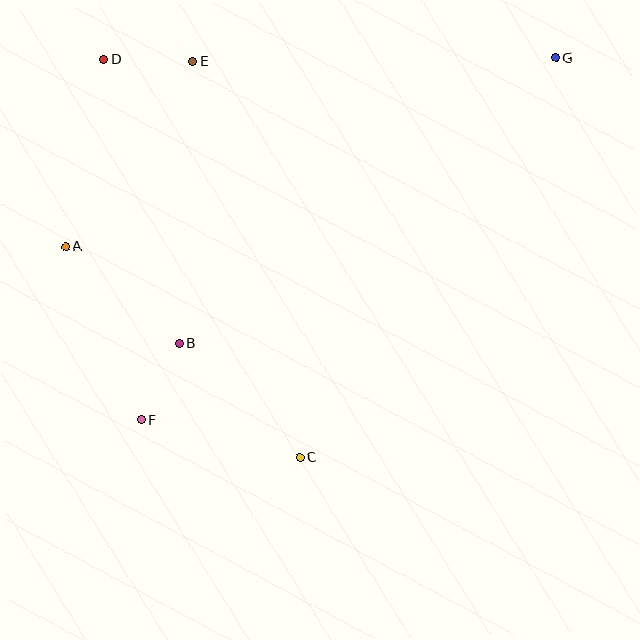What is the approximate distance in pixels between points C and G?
The distance between C and G is approximately 475 pixels.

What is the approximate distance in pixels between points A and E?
The distance between A and E is approximately 225 pixels.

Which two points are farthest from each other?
Points F and G are farthest from each other.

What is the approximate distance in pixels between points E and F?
The distance between E and F is approximately 363 pixels.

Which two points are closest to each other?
Points B and F are closest to each other.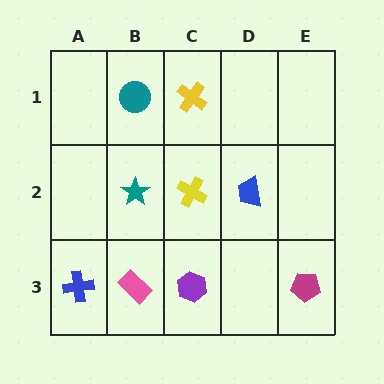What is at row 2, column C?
A yellow cross.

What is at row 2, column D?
A blue trapezoid.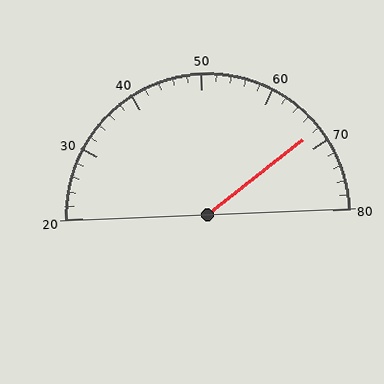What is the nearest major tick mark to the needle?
The nearest major tick mark is 70.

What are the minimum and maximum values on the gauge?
The gauge ranges from 20 to 80.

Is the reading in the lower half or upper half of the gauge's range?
The reading is in the upper half of the range (20 to 80).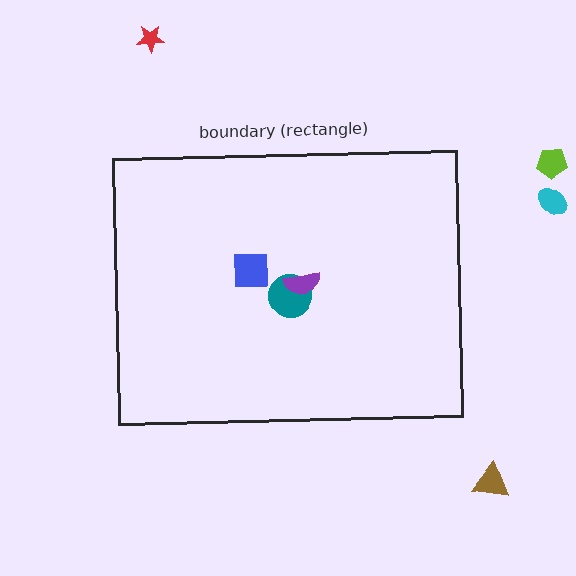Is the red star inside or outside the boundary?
Outside.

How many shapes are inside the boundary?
3 inside, 4 outside.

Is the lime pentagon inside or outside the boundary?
Outside.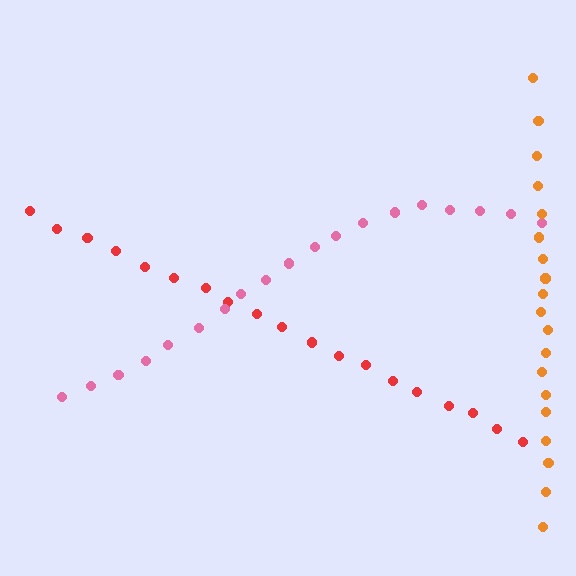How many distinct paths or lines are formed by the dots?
There are 3 distinct paths.